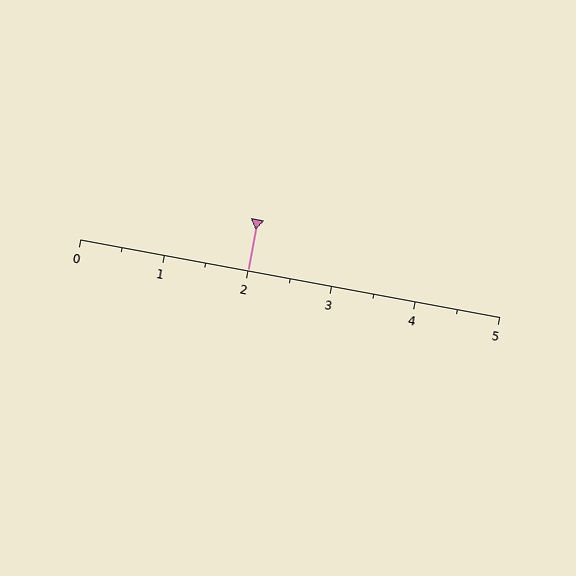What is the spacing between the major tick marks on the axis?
The major ticks are spaced 1 apart.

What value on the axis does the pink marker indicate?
The marker indicates approximately 2.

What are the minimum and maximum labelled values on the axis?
The axis runs from 0 to 5.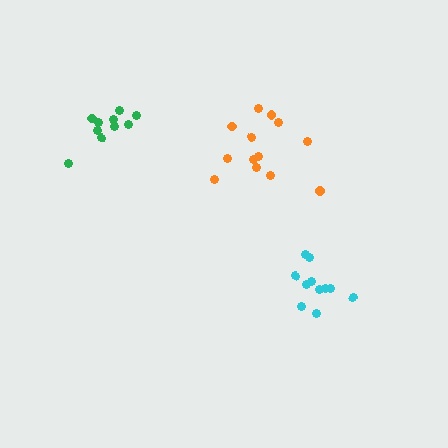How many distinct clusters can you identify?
There are 3 distinct clusters.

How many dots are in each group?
Group 1: 11 dots, Group 2: 13 dots, Group 3: 10 dots (34 total).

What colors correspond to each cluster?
The clusters are colored: cyan, orange, green.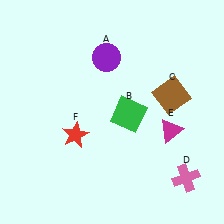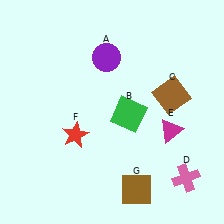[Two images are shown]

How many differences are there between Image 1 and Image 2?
There is 1 difference between the two images.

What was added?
A brown square (G) was added in Image 2.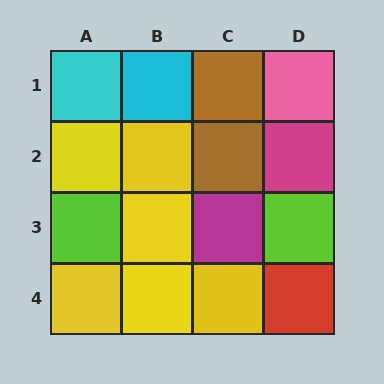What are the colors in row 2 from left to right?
Yellow, yellow, brown, magenta.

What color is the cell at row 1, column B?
Cyan.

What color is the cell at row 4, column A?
Yellow.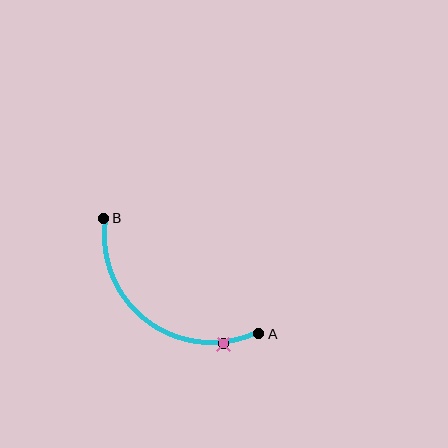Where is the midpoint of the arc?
The arc midpoint is the point on the curve farthest from the straight line joining A and B. It sits below and to the left of that line.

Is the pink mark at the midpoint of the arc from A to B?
No. The pink mark lies on the arc but is closer to endpoint A. The arc midpoint would be at the point on the curve equidistant along the arc from both A and B.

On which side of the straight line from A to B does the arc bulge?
The arc bulges below and to the left of the straight line connecting A and B.